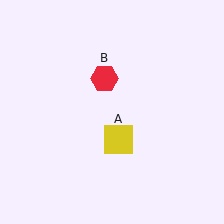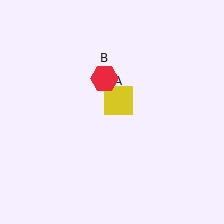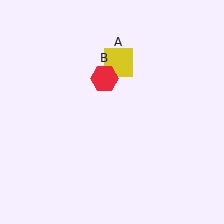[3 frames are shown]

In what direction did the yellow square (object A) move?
The yellow square (object A) moved up.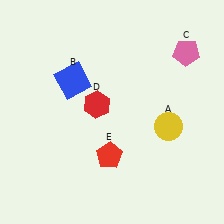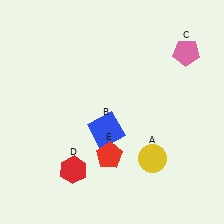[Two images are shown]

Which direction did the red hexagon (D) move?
The red hexagon (D) moved down.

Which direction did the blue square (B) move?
The blue square (B) moved down.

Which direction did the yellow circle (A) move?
The yellow circle (A) moved down.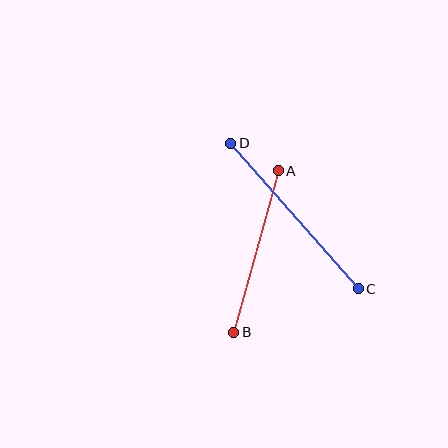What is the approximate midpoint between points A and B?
The midpoint is at approximately (256, 251) pixels.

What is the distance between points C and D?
The distance is approximately 193 pixels.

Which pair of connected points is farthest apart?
Points C and D are farthest apart.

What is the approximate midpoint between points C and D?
The midpoint is at approximately (294, 216) pixels.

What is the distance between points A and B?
The distance is approximately 168 pixels.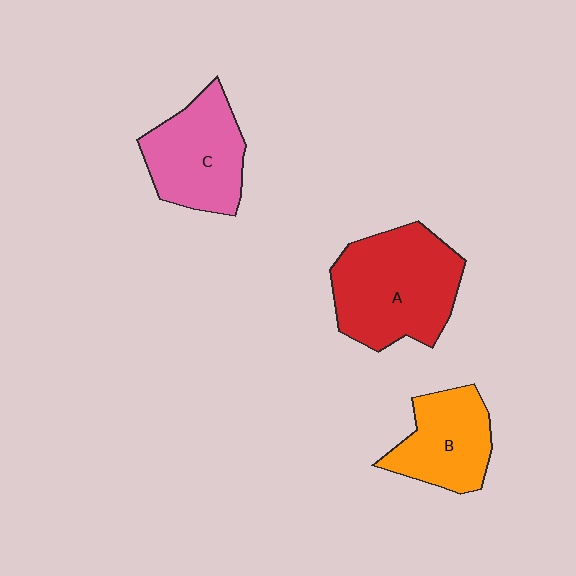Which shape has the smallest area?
Shape B (orange).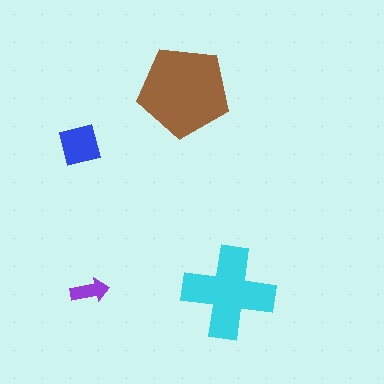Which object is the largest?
The brown pentagon.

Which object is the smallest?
The purple arrow.